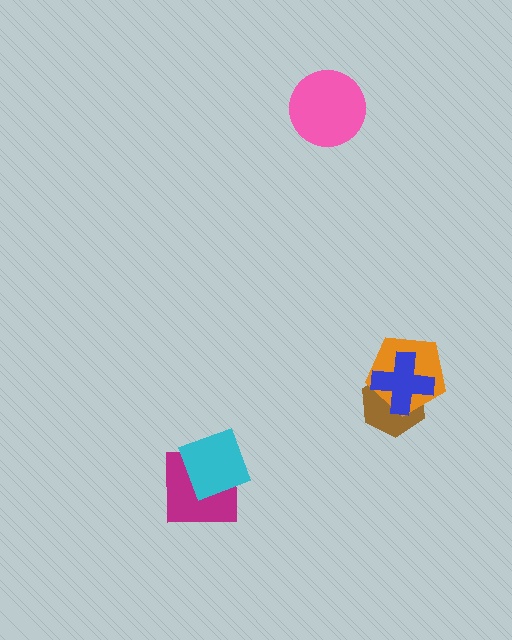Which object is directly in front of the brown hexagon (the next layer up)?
The orange pentagon is directly in front of the brown hexagon.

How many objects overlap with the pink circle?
0 objects overlap with the pink circle.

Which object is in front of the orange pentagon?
The blue cross is in front of the orange pentagon.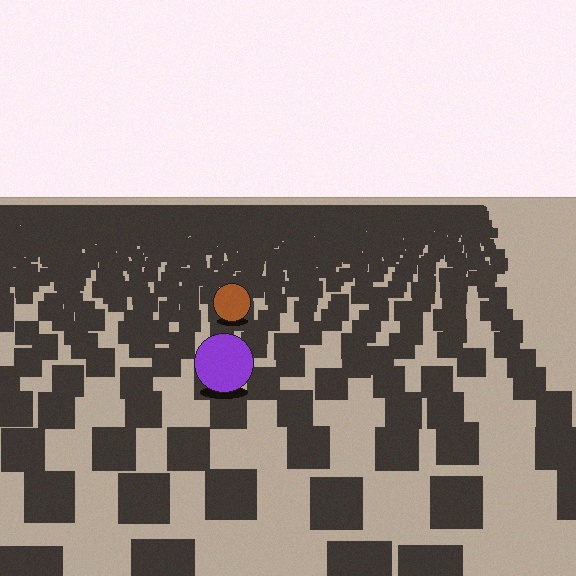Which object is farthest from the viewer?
The brown circle is farthest from the viewer. It appears smaller and the ground texture around it is denser.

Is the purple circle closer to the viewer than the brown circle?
Yes. The purple circle is closer — you can tell from the texture gradient: the ground texture is coarser near it.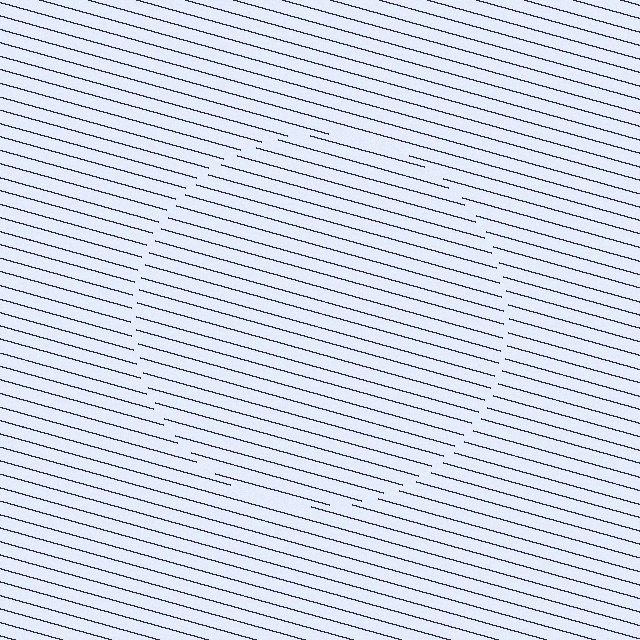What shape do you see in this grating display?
An illusory circle. The interior of the shape contains the same grating, shifted by half a period — the contour is defined by the phase discontinuity where line-ends from the inner and outer gratings abut.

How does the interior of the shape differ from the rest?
The interior of the shape contains the same grating, shifted by half a period — the contour is defined by the phase discontinuity where line-ends from the inner and outer gratings abut.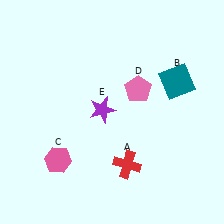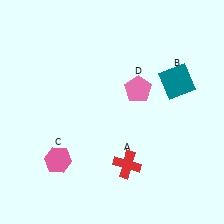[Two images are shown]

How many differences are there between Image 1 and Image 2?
There is 1 difference between the two images.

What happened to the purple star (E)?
The purple star (E) was removed in Image 2. It was in the top-left area of Image 1.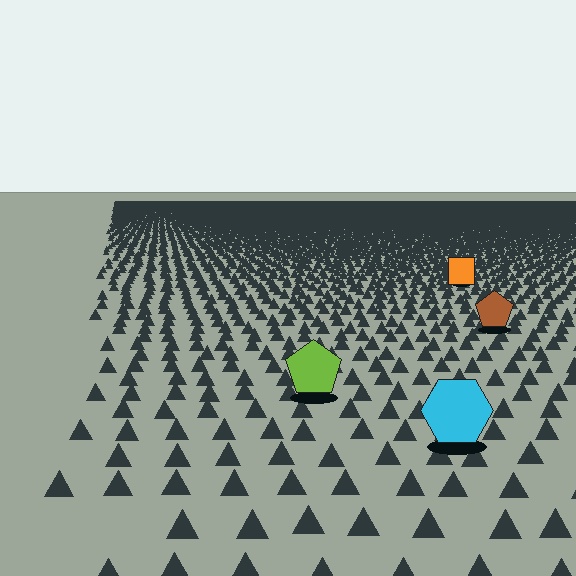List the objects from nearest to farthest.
From nearest to farthest: the cyan hexagon, the lime pentagon, the brown pentagon, the orange square.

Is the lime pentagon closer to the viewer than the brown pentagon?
Yes. The lime pentagon is closer — you can tell from the texture gradient: the ground texture is coarser near it.